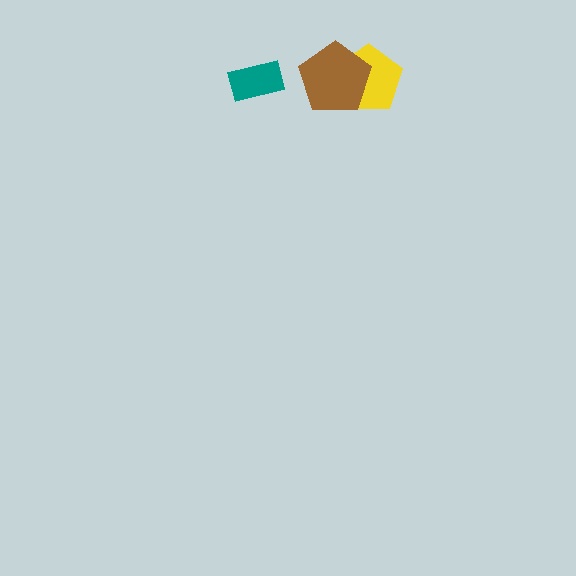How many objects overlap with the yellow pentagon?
1 object overlaps with the yellow pentagon.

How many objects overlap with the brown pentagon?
1 object overlaps with the brown pentagon.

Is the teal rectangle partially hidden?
No, no other shape covers it.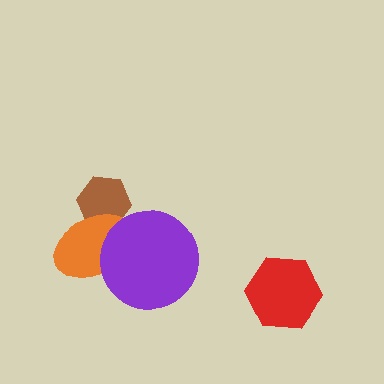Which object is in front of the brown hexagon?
The orange ellipse is in front of the brown hexagon.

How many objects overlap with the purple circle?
1 object overlaps with the purple circle.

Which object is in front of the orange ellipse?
The purple circle is in front of the orange ellipse.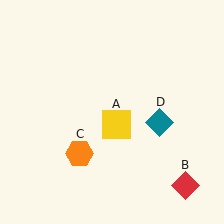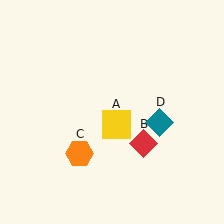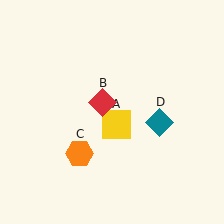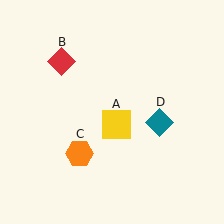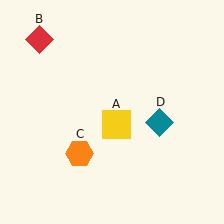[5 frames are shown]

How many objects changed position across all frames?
1 object changed position: red diamond (object B).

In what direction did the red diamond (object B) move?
The red diamond (object B) moved up and to the left.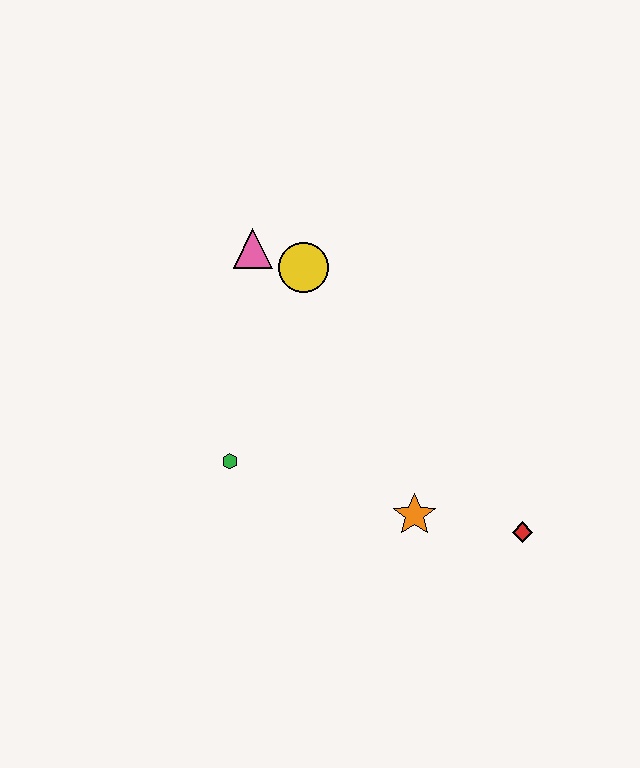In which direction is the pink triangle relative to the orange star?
The pink triangle is above the orange star.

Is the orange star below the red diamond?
No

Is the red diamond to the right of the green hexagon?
Yes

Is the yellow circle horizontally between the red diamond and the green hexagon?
Yes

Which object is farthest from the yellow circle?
The red diamond is farthest from the yellow circle.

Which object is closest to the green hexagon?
The orange star is closest to the green hexagon.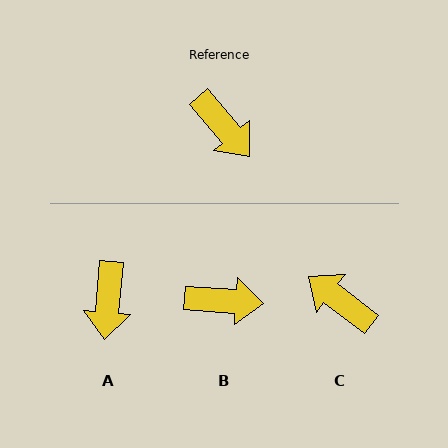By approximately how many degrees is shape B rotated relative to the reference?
Approximately 46 degrees counter-clockwise.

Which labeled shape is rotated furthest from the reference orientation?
C, about 168 degrees away.